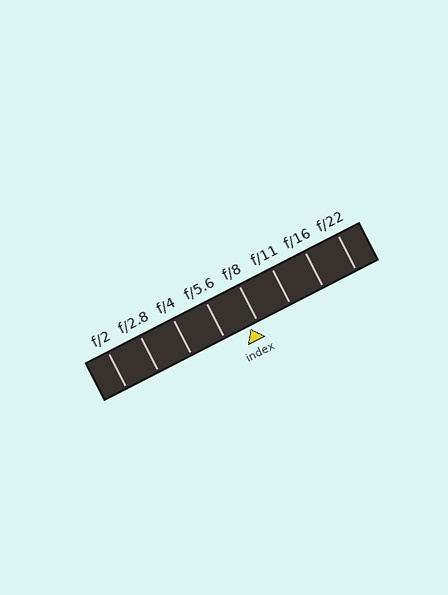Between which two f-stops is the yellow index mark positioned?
The index mark is between f/5.6 and f/8.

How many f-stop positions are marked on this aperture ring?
There are 8 f-stop positions marked.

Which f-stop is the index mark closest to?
The index mark is closest to f/8.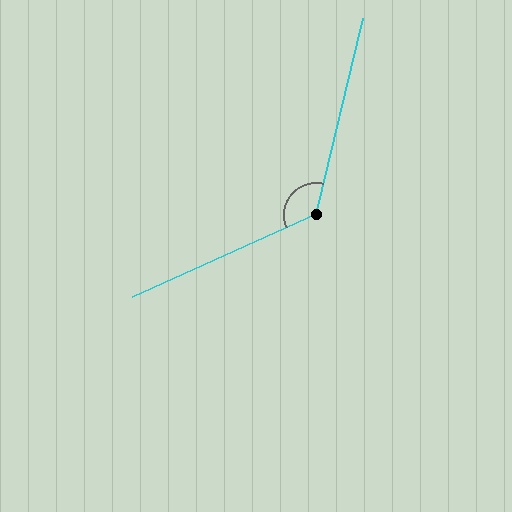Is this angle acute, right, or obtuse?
It is obtuse.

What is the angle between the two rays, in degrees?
Approximately 128 degrees.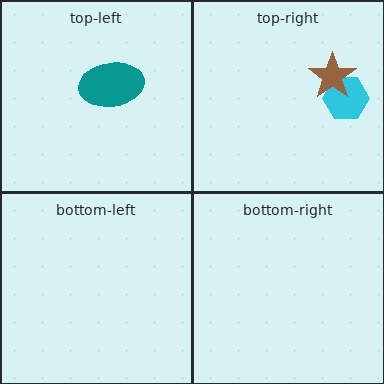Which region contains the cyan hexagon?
The top-right region.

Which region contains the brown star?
The top-right region.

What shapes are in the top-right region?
The cyan hexagon, the brown star.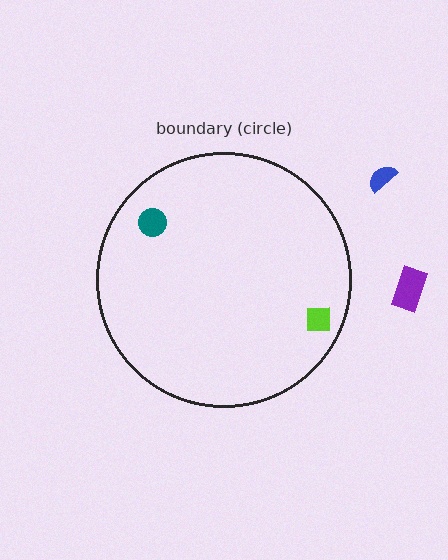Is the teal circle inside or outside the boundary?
Inside.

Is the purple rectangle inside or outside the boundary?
Outside.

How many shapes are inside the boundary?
2 inside, 2 outside.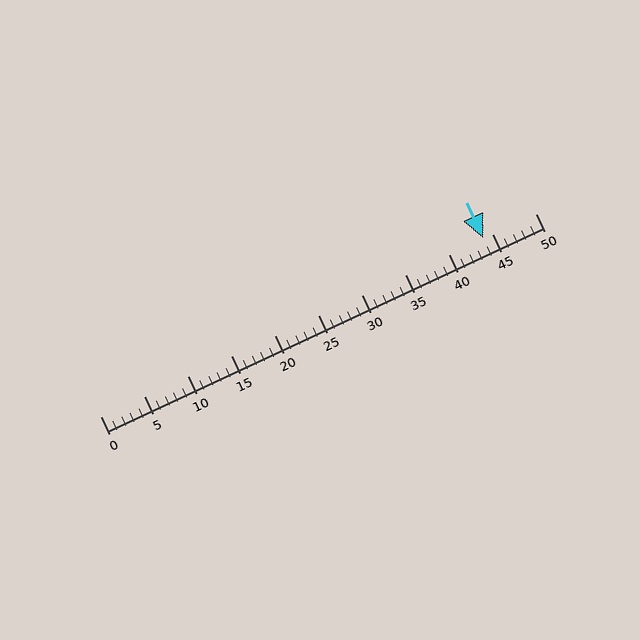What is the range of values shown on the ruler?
The ruler shows values from 0 to 50.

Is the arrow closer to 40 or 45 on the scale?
The arrow is closer to 45.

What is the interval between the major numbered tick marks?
The major tick marks are spaced 5 units apart.